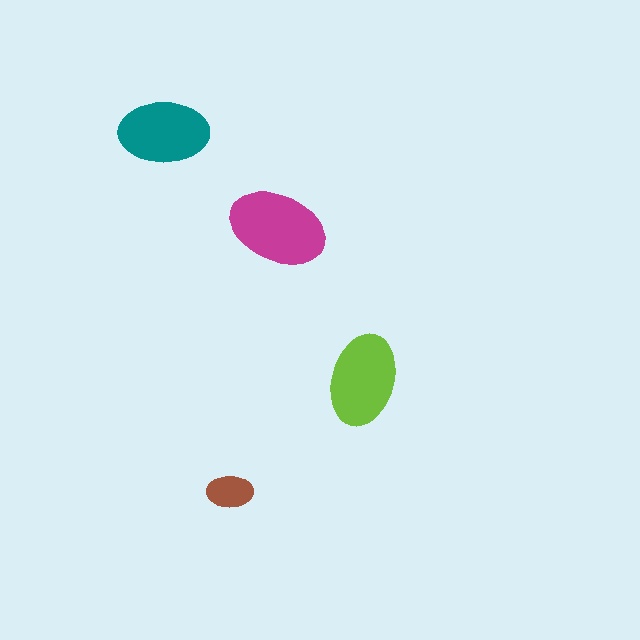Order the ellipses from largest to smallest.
the magenta one, the lime one, the teal one, the brown one.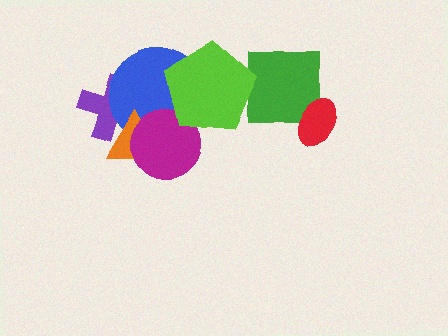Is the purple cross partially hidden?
Yes, it is partially covered by another shape.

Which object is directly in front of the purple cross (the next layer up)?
The blue circle is directly in front of the purple cross.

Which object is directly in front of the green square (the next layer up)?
The red ellipse is directly in front of the green square.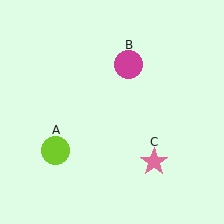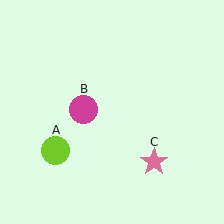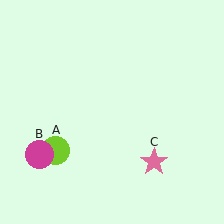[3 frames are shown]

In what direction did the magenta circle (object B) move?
The magenta circle (object B) moved down and to the left.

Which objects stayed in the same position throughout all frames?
Lime circle (object A) and pink star (object C) remained stationary.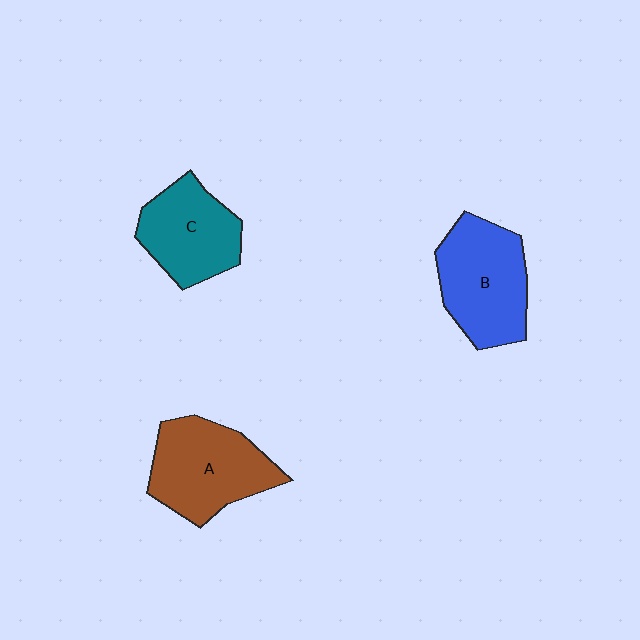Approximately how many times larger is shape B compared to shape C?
Approximately 1.2 times.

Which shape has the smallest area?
Shape C (teal).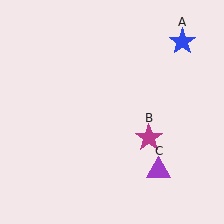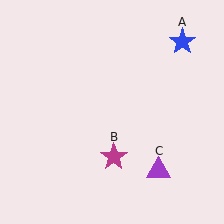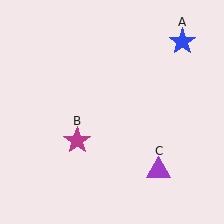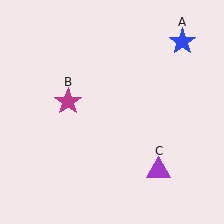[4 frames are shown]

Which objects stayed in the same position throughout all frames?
Blue star (object A) and purple triangle (object C) remained stationary.